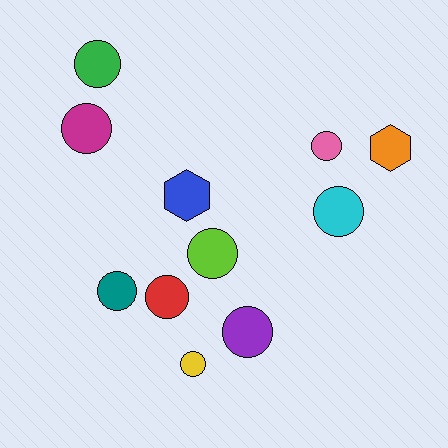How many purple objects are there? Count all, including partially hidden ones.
There is 1 purple object.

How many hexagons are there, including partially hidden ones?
There are 2 hexagons.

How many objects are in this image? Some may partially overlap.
There are 11 objects.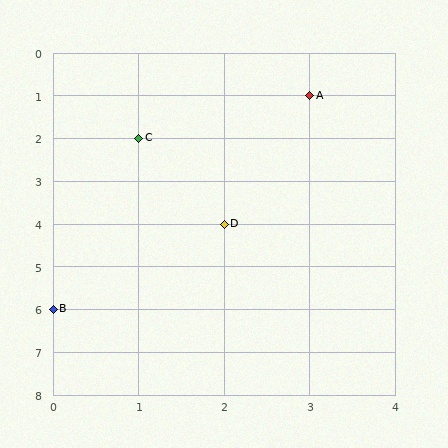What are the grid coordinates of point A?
Point A is at grid coordinates (3, 1).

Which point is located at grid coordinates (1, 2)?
Point C is at (1, 2).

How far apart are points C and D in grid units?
Points C and D are 1 column and 2 rows apart (about 2.2 grid units diagonally).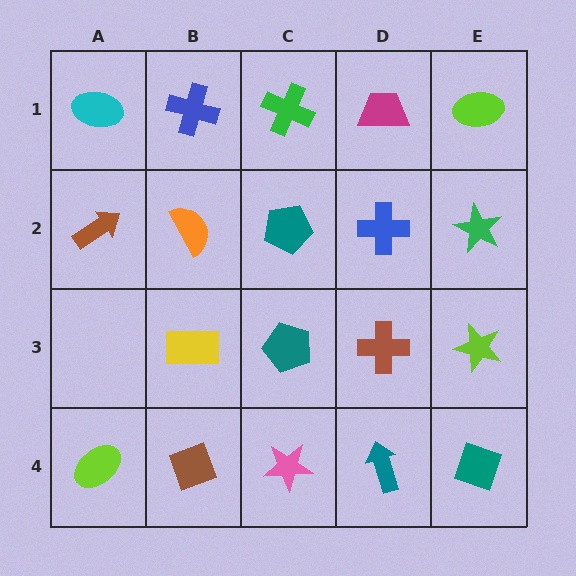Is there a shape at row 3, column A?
No, that cell is empty.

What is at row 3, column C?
A teal pentagon.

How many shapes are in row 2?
5 shapes.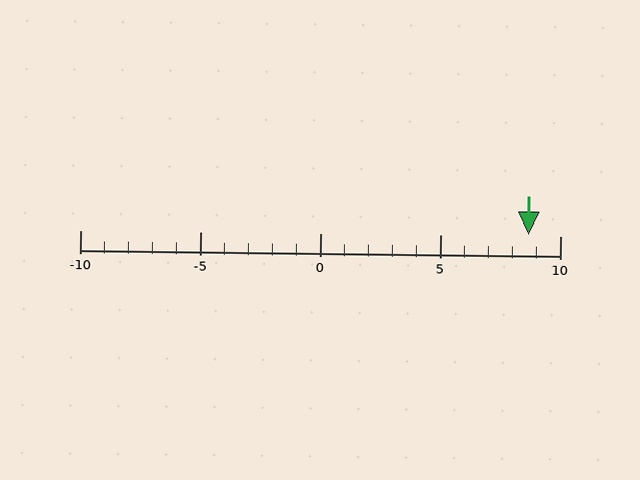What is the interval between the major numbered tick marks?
The major tick marks are spaced 5 units apart.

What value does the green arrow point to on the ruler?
The green arrow points to approximately 9.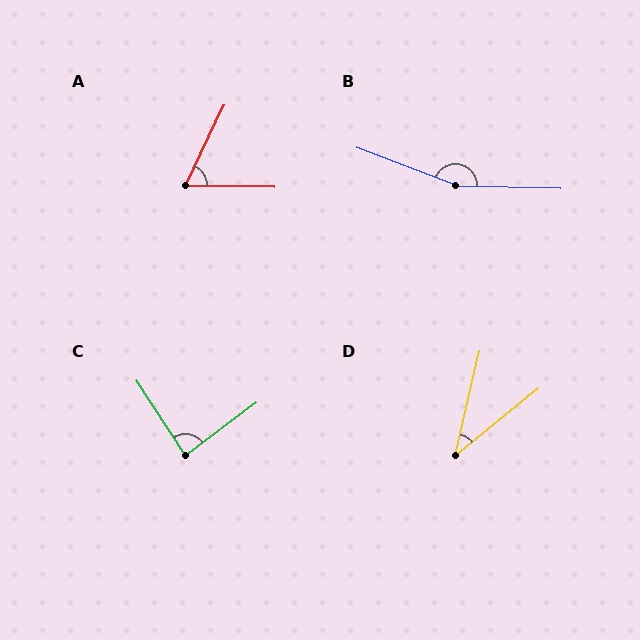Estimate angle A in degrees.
Approximately 66 degrees.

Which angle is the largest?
B, at approximately 160 degrees.